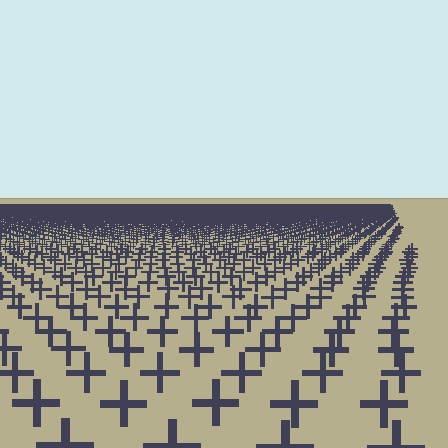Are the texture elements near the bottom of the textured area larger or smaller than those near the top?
Larger. Near the bottom, elements are closer to the viewer and appear at a bigger on-screen size.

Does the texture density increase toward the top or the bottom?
Density increases toward the top.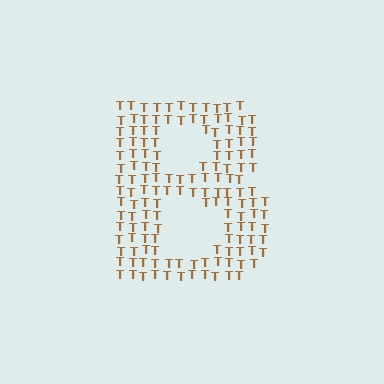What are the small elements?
The small elements are letter T's.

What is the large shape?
The large shape is the letter B.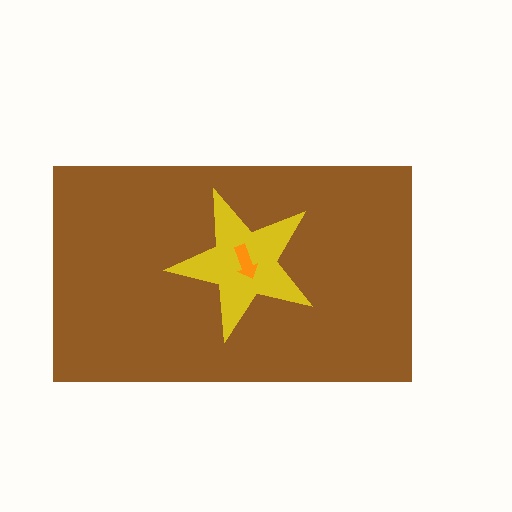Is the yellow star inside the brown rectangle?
Yes.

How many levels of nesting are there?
3.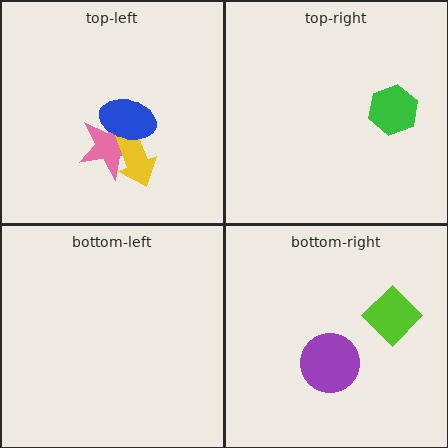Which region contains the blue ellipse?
The top-left region.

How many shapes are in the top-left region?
3.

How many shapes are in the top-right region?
1.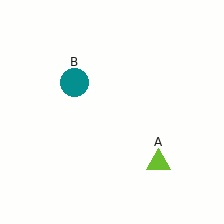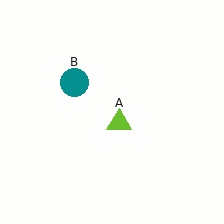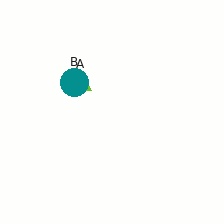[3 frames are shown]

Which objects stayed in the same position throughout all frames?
Teal circle (object B) remained stationary.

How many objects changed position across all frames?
1 object changed position: lime triangle (object A).